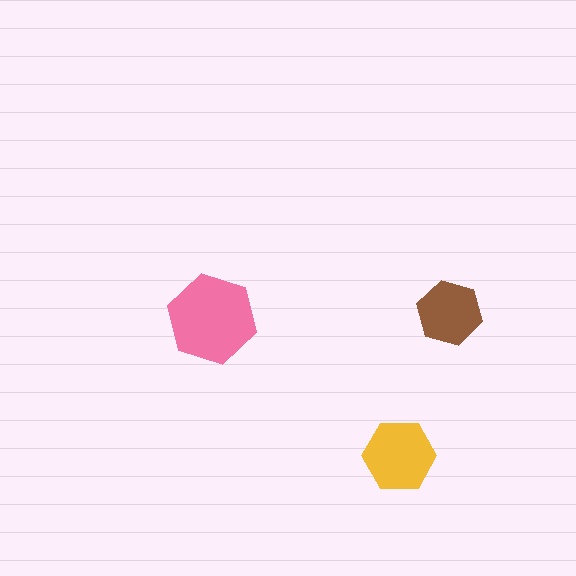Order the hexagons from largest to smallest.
the pink one, the yellow one, the brown one.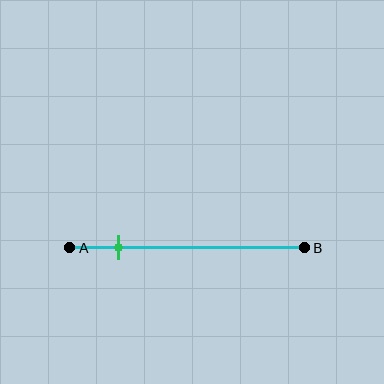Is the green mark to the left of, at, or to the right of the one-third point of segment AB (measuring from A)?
The green mark is to the left of the one-third point of segment AB.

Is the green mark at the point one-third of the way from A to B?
No, the mark is at about 20% from A, not at the 33% one-third point.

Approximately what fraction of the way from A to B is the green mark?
The green mark is approximately 20% of the way from A to B.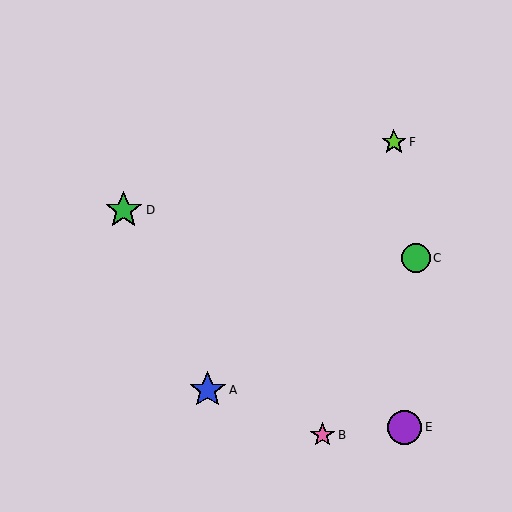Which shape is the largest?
The green star (labeled D) is the largest.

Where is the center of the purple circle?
The center of the purple circle is at (405, 427).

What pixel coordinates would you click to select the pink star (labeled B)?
Click at (323, 435) to select the pink star B.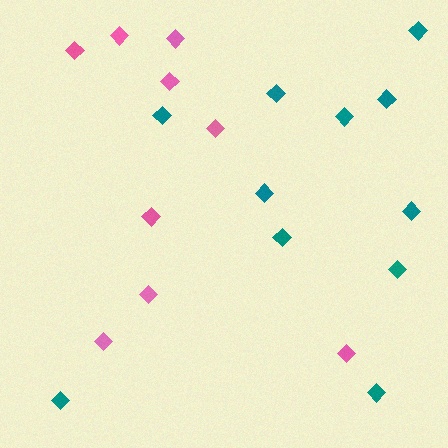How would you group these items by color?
There are 2 groups: one group of pink diamonds (9) and one group of teal diamonds (11).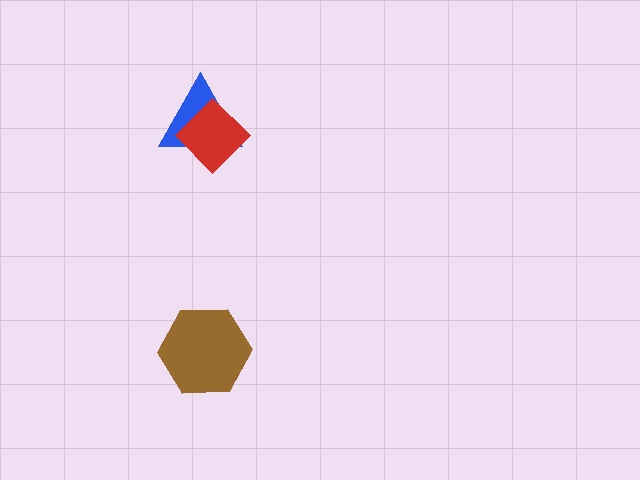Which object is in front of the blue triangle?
The red diamond is in front of the blue triangle.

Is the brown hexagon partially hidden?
No, no other shape covers it.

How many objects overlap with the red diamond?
1 object overlaps with the red diamond.